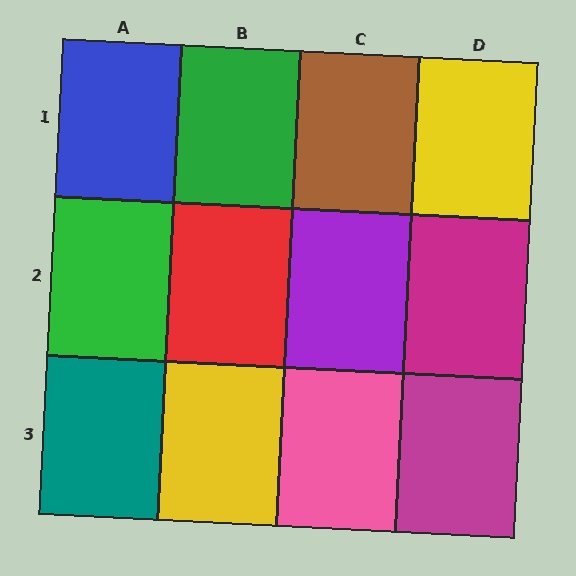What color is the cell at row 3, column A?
Teal.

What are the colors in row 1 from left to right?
Blue, green, brown, yellow.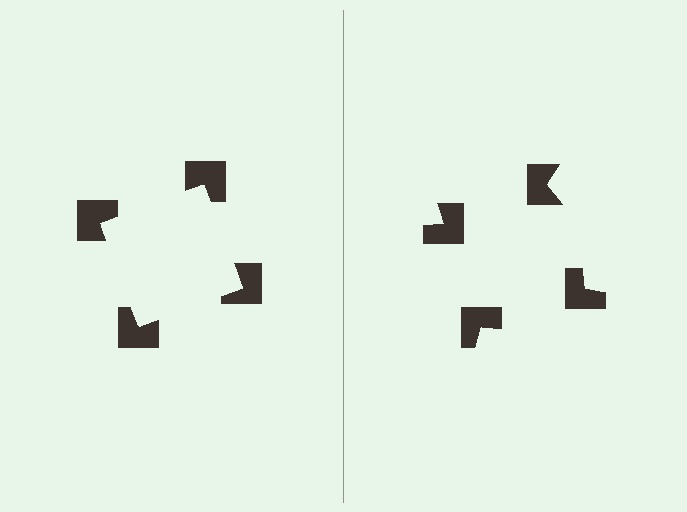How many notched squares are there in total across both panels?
8 — 4 on each side.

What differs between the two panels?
The notched squares are positioned identically on both sides; only the wedge orientations differ. On the left they align to a square; on the right they are misaligned.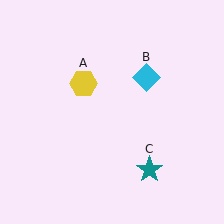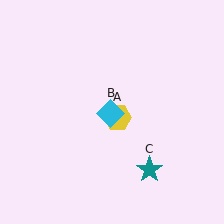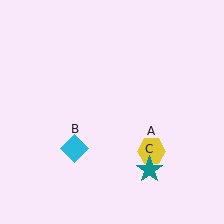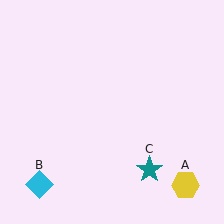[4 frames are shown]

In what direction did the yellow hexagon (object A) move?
The yellow hexagon (object A) moved down and to the right.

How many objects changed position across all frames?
2 objects changed position: yellow hexagon (object A), cyan diamond (object B).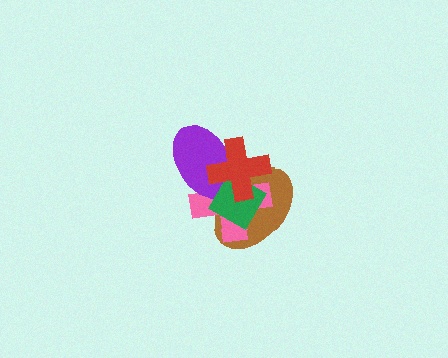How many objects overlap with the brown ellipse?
4 objects overlap with the brown ellipse.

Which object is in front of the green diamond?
The red cross is in front of the green diamond.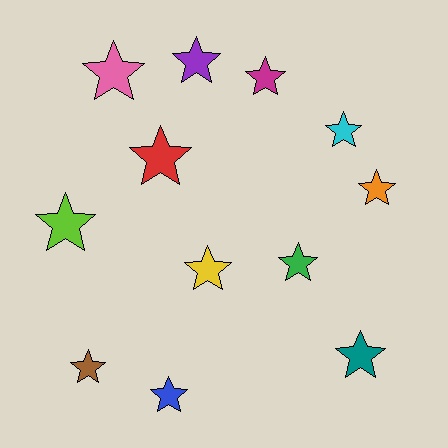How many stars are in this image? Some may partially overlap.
There are 12 stars.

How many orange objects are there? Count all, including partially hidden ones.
There is 1 orange object.